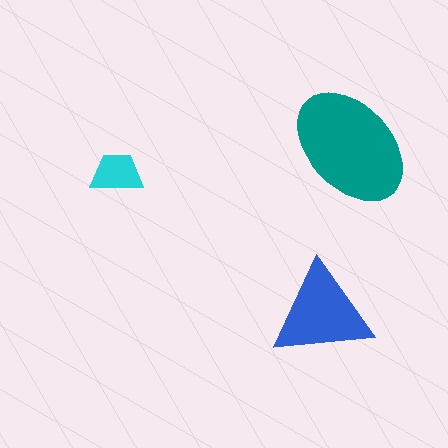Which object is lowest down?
The blue triangle is bottommost.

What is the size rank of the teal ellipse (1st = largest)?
1st.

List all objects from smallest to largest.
The cyan trapezoid, the blue triangle, the teal ellipse.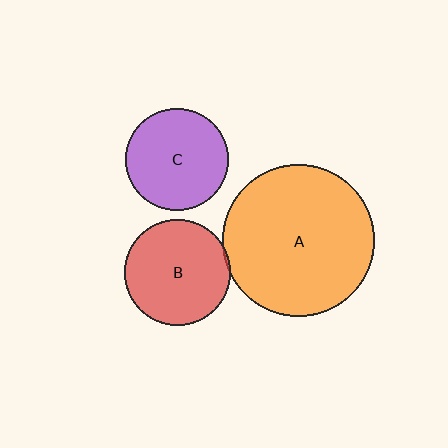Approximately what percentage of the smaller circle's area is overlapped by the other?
Approximately 5%.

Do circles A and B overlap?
Yes.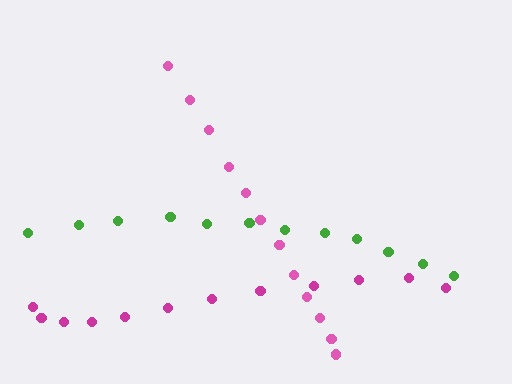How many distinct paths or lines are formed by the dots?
There are 3 distinct paths.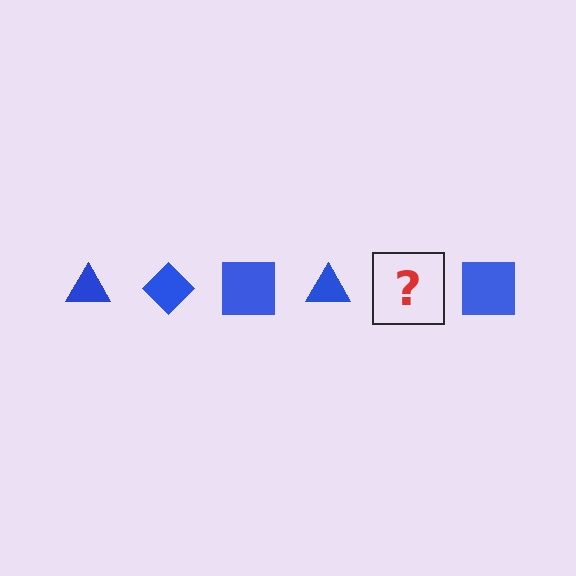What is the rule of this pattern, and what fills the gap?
The rule is that the pattern cycles through triangle, diamond, square shapes in blue. The gap should be filled with a blue diamond.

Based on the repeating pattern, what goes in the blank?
The blank should be a blue diamond.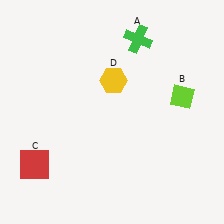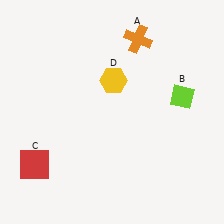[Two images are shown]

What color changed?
The cross (A) changed from green in Image 1 to orange in Image 2.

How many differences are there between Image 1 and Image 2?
There is 1 difference between the two images.